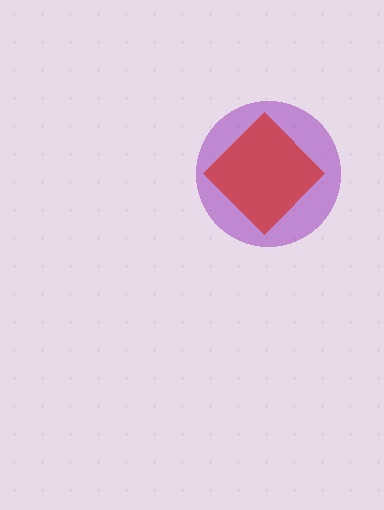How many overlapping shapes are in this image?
There are 2 overlapping shapes in the image.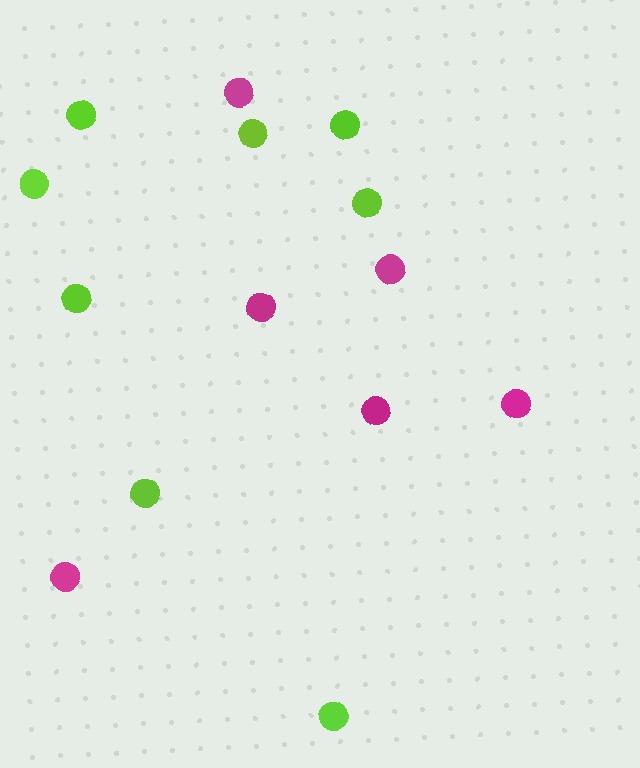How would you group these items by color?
There are 2 groups: one group of magenta circles (6) and one group of lime circles (8).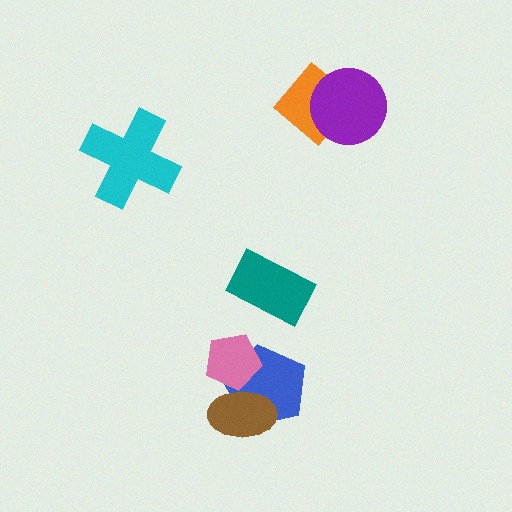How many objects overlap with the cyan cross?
0 objects overlap with the cyan cross.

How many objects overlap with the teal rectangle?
0 objects overlap with the teal rectangle.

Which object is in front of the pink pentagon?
The brown ellipse is in front of the pink pentagon.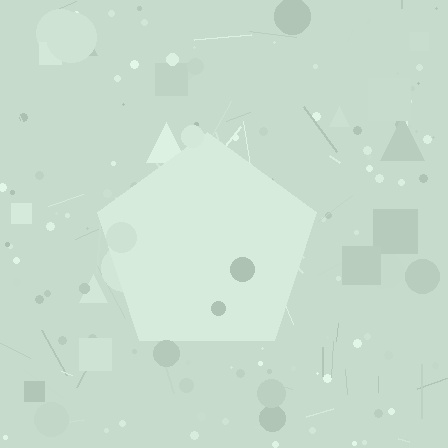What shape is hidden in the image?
A pentagon is hidden in the image.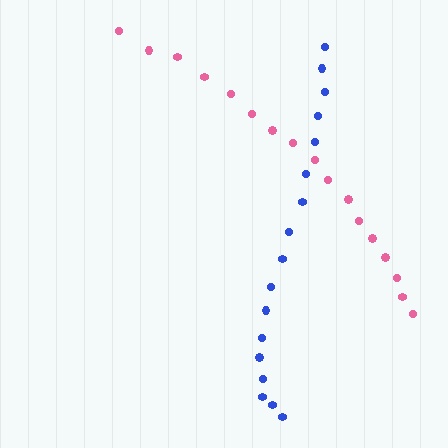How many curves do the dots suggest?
There are 2 distinct paths.